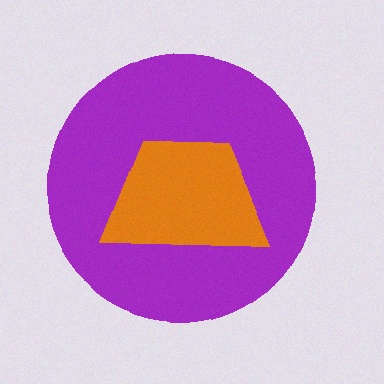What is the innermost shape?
The orange trapezoid.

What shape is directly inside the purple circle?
The orange trapezoid.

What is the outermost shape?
The purple circle.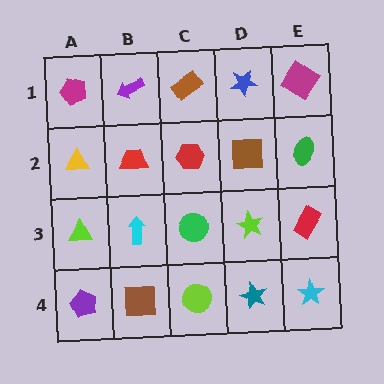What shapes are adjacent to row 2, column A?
A magenta pentagon (row 1, column A), a lime triangle (row 3, column A), a red trapezoid (row 2, column B).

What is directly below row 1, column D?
A brown square.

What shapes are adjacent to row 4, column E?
A red rectangle (row 3, column E), a teal star (row 4, column D).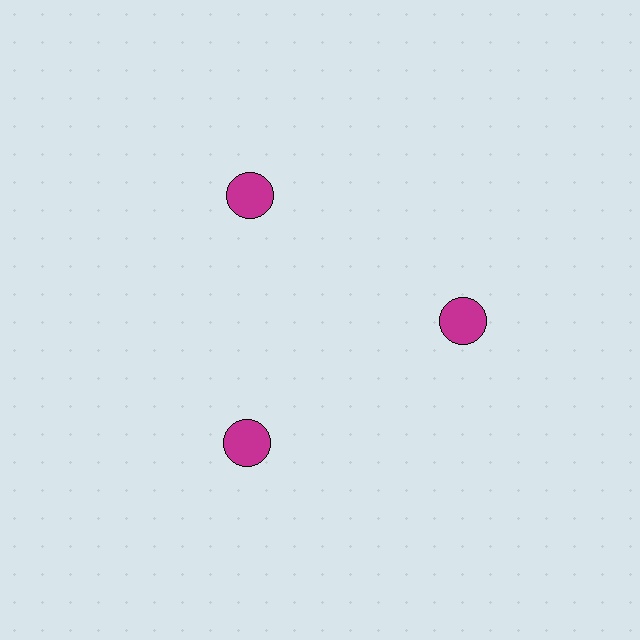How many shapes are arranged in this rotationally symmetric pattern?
There are 3 shapes, arranged in 3 groups of 1.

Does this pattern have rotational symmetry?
Yes, this pattern has 3-fold rotational symmetry. It looks the same after rotating 120 degrees around the center.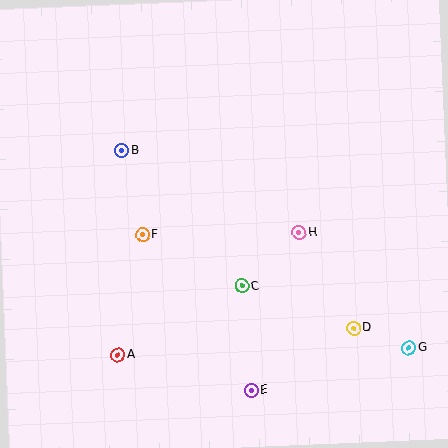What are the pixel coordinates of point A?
Point A is at (118, 355).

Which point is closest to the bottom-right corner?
Point G is closest to the bottom-right corner.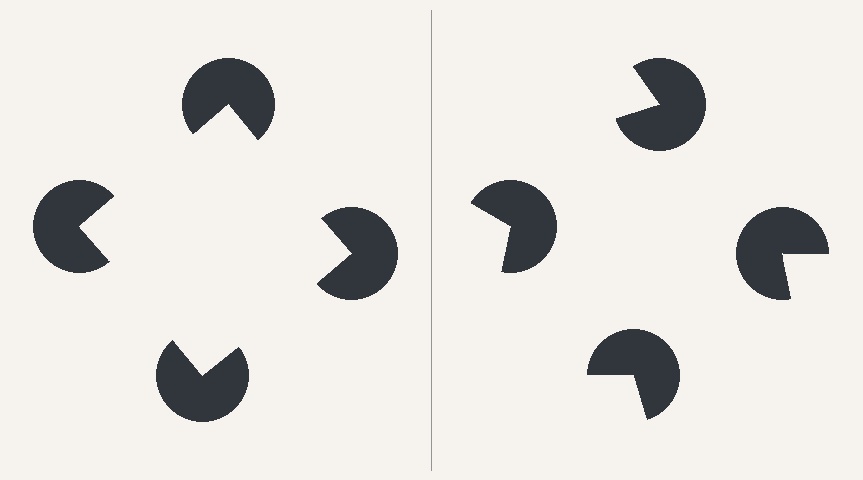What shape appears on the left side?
An illusory square.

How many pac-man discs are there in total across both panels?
8 — 4 on each side.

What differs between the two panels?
The pac-man discs are positioned identically on both sides; only the wedge orientations differ. On the left they align to a square; on the right they are misaligned.